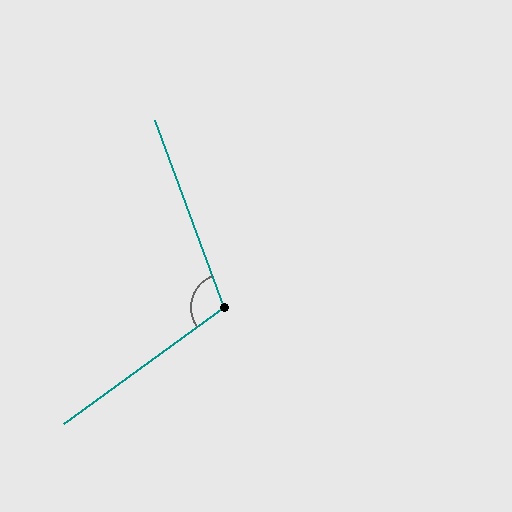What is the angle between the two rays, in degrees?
Approximately 106 degrees.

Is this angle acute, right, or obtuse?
It is obtuse.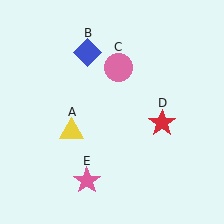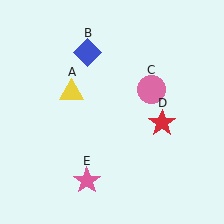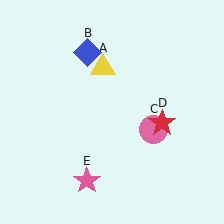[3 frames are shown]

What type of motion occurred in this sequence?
The yellow triangle (object A), pink circle (object C) rotated clockwise around the center of the scene.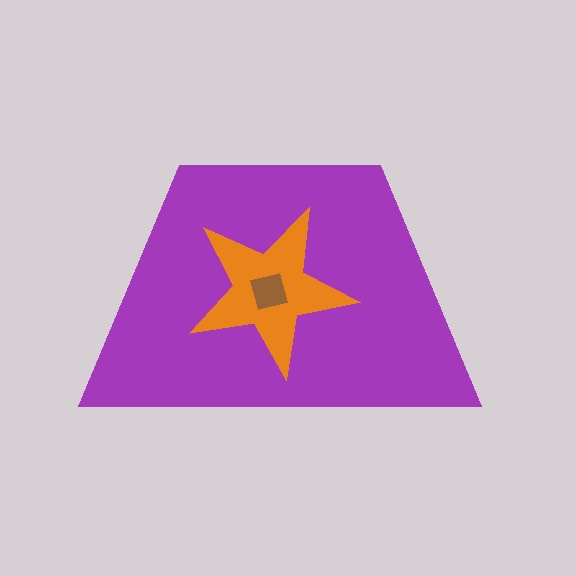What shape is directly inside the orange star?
The brown square.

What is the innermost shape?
The brown square.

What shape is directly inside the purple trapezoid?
The orange star.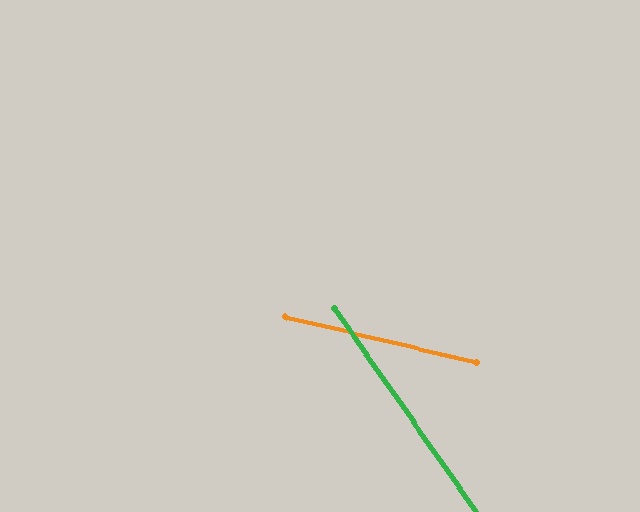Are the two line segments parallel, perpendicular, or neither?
Neither parallel nor perpendicular — they differ by about 42°.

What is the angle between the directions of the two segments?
Approximately 42 degrees.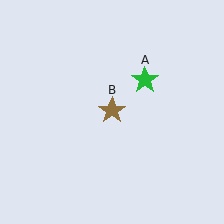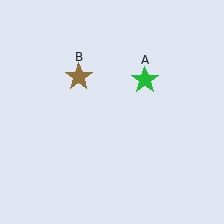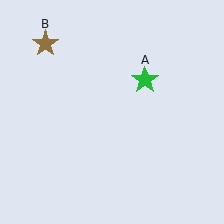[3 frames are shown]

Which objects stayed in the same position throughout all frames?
Green star (object A) remained stationary.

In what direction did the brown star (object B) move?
The brown star (object B) moved up and to the left.